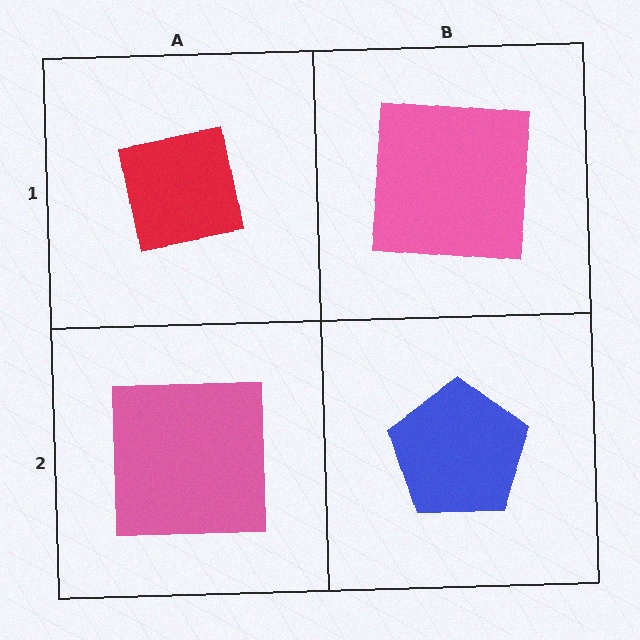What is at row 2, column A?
A pink square.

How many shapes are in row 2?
2 shapes.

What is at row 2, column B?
A blue pentagon.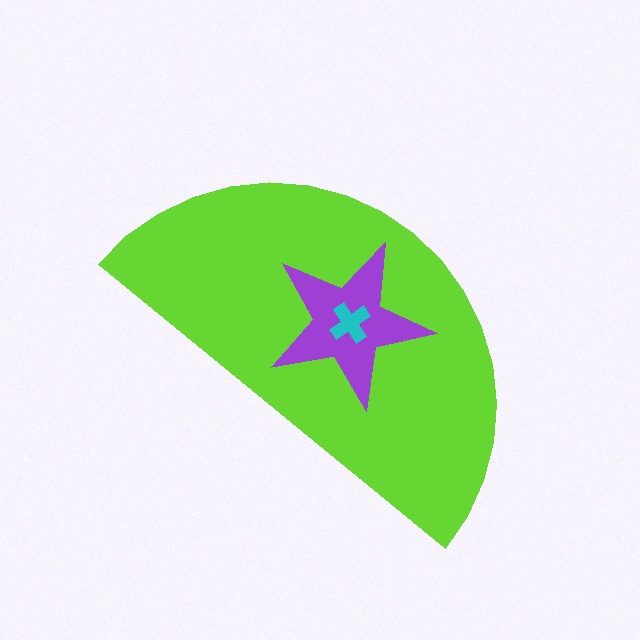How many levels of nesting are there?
3.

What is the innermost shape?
The cyan cross.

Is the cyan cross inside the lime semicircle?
Yes.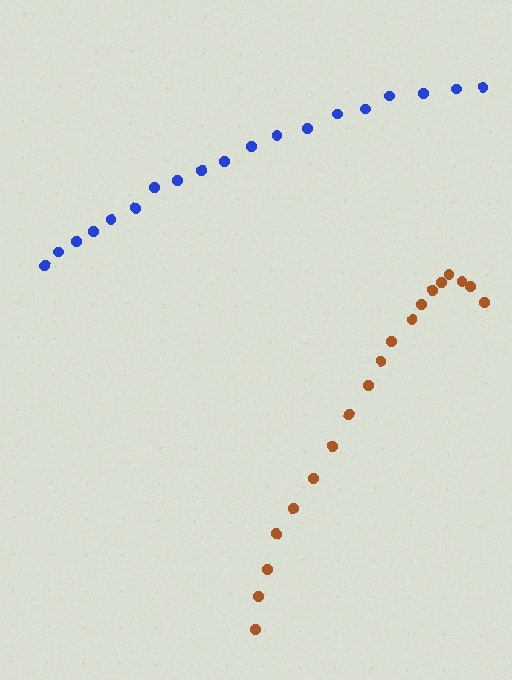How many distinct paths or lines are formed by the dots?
There are 2 distinct paths.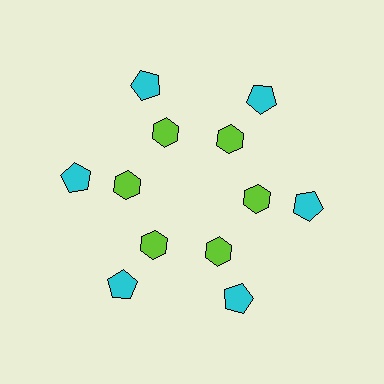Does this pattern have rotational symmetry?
Yes, this pattern has 6-fold rotational symmetry. It looks the same after rotating 60 degrees around the center.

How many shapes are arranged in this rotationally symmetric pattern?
There are 12 shapes, arranged in 6 groups of 2.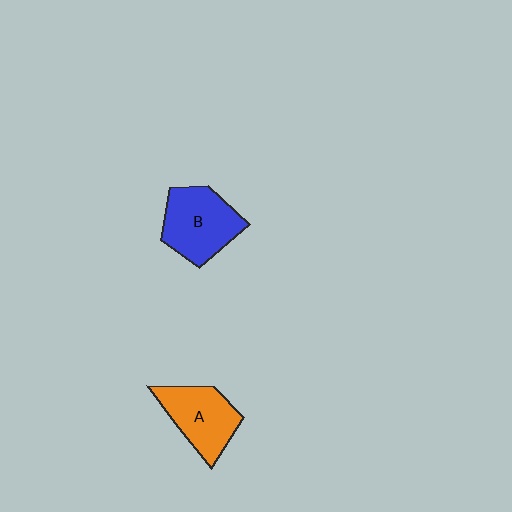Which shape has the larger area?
Shape B (blue).